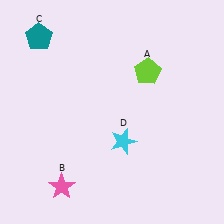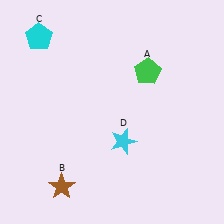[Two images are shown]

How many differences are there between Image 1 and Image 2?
There are 3 differences between the two images.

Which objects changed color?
A changed from lime to green. B changed from pink to brown. C changed from teal to cyan.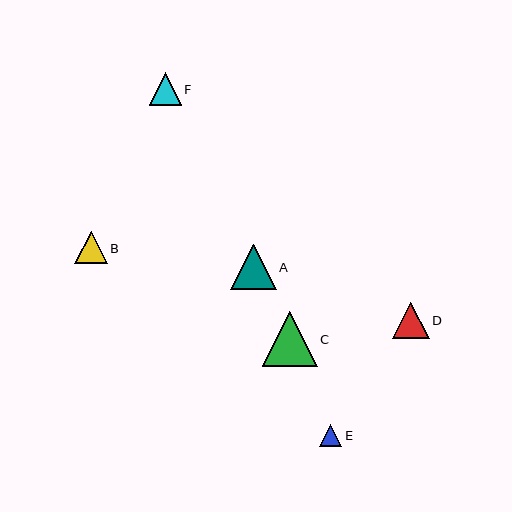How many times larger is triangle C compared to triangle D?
Triangle C is approximately 1.5 times the size of triangle D.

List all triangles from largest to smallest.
From largest to smallest: C, A, D, B, F, E.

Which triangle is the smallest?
Triangle E is the smallest with a size of approximately 22 pixels.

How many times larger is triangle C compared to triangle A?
Triangle C is approximately 1.2 times the size of triangle A.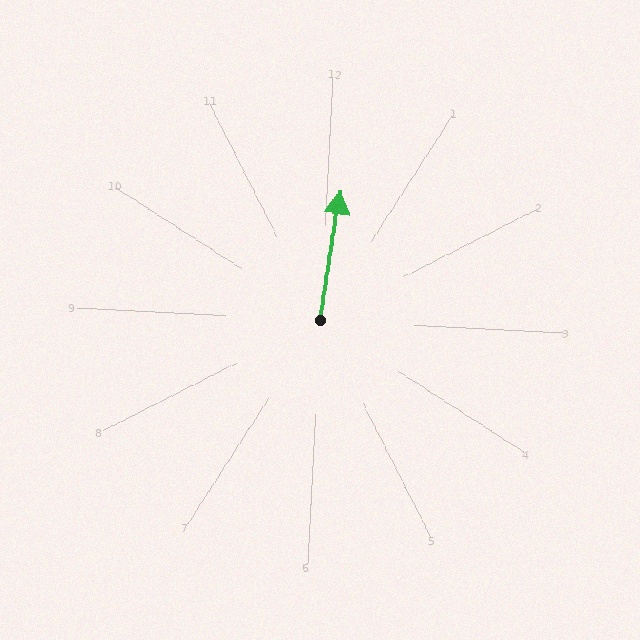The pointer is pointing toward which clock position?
Roughly 12 o'clock.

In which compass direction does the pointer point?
North.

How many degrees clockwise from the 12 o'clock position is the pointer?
Approximately 6 degrees.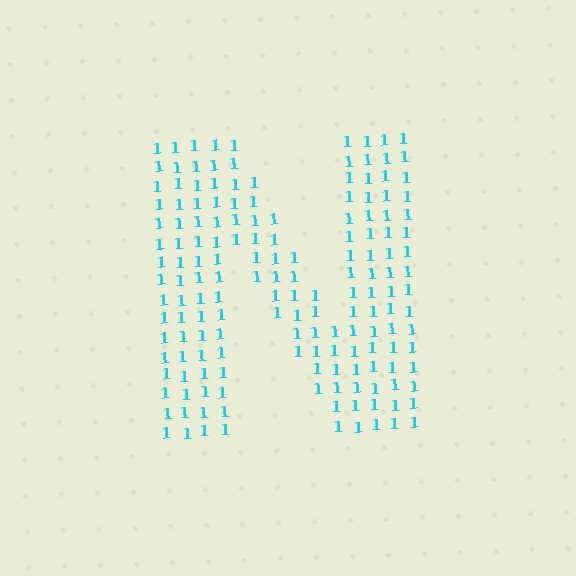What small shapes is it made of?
It is made of small digit 1's.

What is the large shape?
The large shape is the letter N.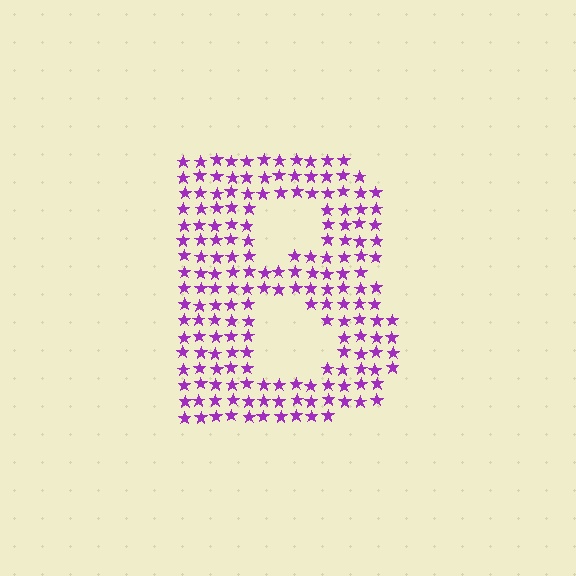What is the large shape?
The large shape is the letter B.